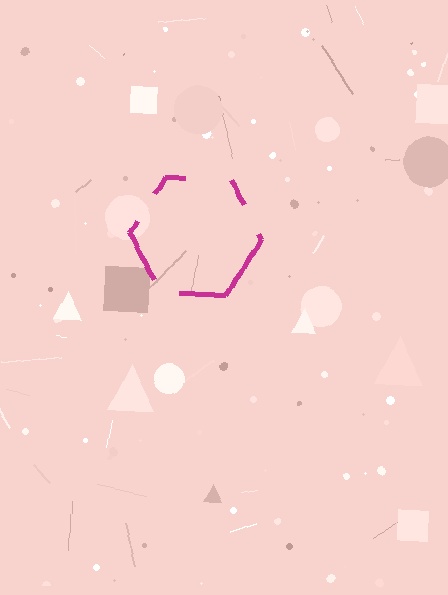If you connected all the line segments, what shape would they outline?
They would outline a hexagon.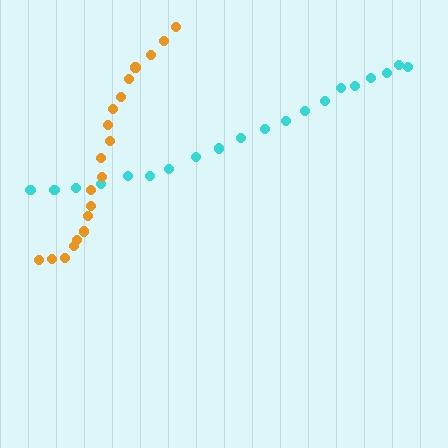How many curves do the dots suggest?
There are 2 distinct paths.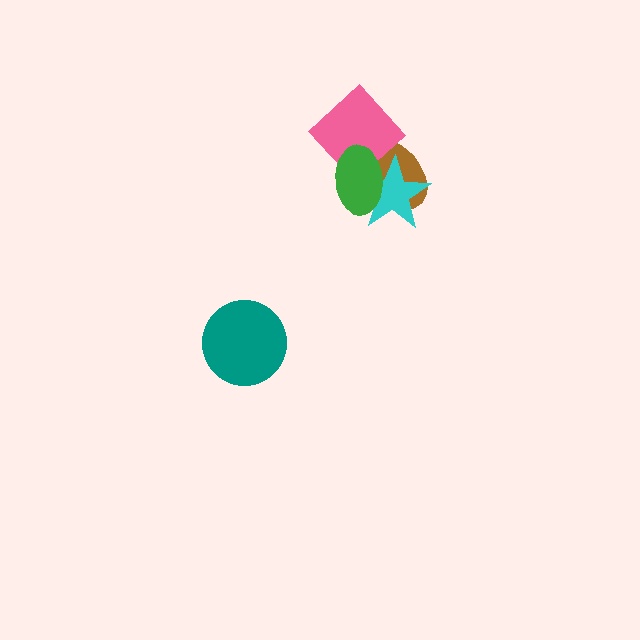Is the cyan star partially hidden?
Yes, it is partially covered by another shape.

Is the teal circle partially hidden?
No, no other shape covers it.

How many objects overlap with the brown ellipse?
3 objects overlap with the brown ellipse.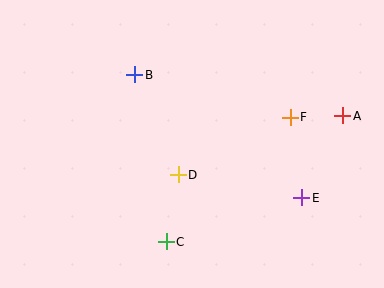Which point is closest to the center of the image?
Point D at (178, 175) is closest to the center.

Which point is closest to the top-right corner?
Point A is closest to the top-right corner.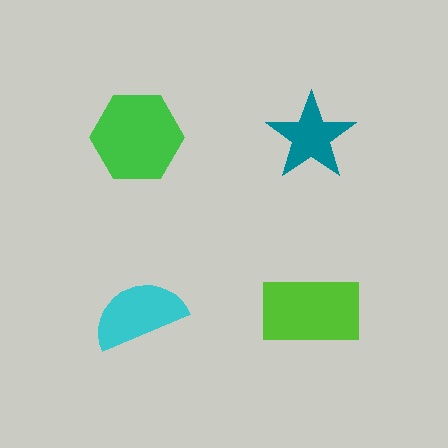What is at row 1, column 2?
A teal star.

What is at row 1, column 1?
A green hexagon.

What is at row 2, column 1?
A cyan semicircle.